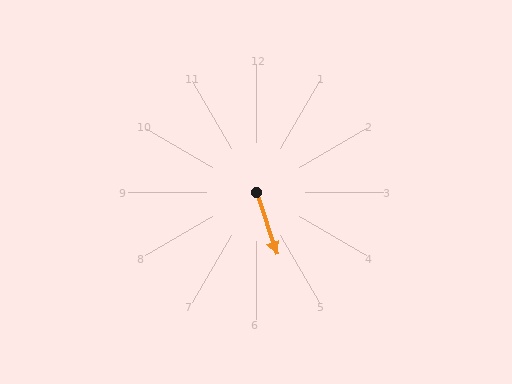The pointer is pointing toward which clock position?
Roughly 5 o'clock.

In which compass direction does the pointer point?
South.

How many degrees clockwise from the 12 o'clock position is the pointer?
Approximately 162 degrees.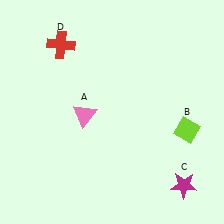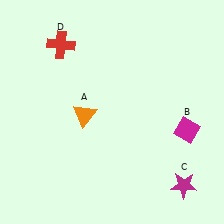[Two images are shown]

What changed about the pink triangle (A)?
In Image 1, A is pink. In Image 2, it changed to orange.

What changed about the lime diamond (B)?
In Image 1, B is lime. In Image 2, it changed to magenta.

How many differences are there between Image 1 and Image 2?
There are 2 differences between the two images.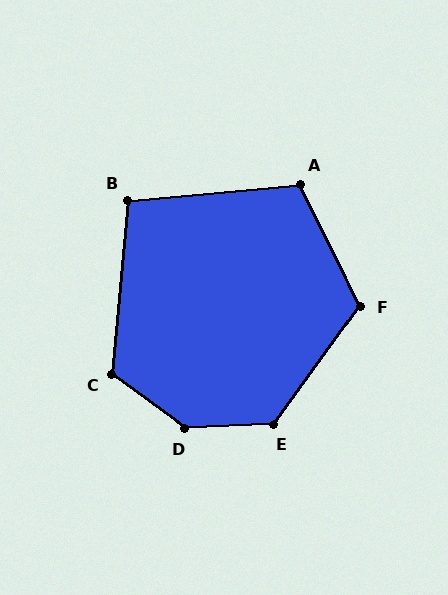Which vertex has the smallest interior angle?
B, at approximately 101 degrees.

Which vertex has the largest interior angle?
D, at approximately 141 degrees.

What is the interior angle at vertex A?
Approximately 111 degrees (obtuse).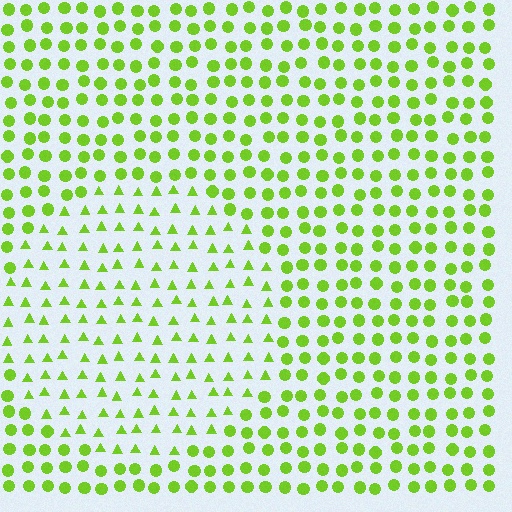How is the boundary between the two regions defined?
The boundary is defined by a change in element shape: triangles inside vs. circles outside. All elements share the same color and spacing.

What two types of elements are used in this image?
The image uses triangles inside the circle region and circles outside it.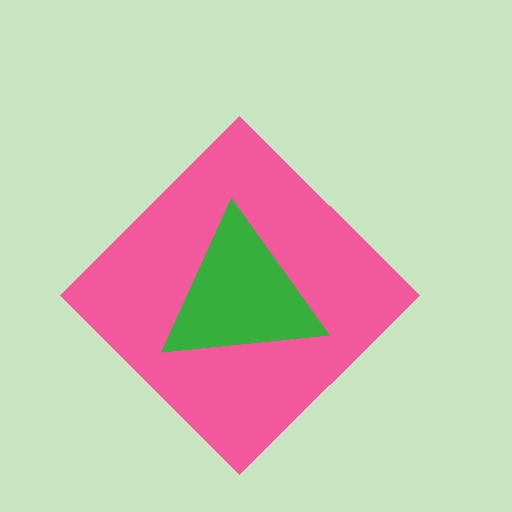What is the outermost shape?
The pink diamond.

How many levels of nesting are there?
2.